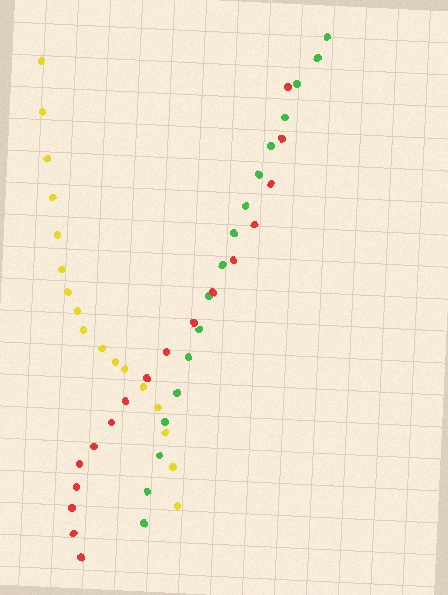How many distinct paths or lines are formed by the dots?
There are 3 distinct paths.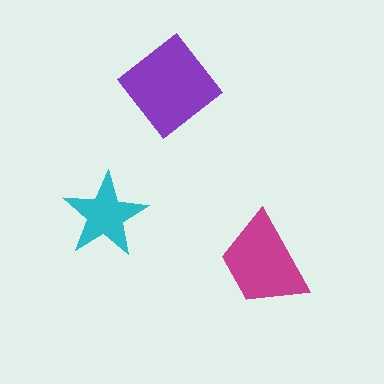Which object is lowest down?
The magenta trapezoid is bottommost.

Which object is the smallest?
The cyan star.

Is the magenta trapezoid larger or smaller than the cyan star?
Larger.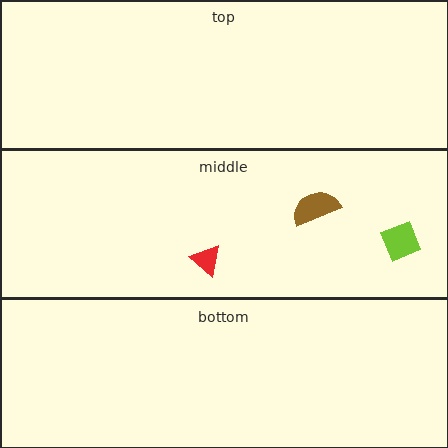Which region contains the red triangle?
The middle region.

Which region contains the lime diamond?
The middle region.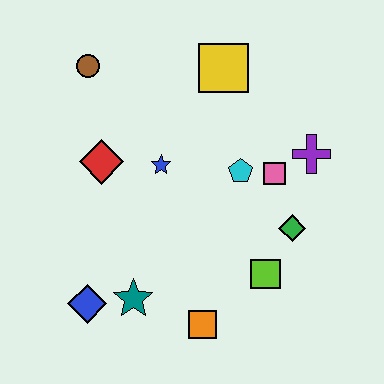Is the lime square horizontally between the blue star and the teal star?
No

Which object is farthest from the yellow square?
The blue diamond is farthest from the yellow square.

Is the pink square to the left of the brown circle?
No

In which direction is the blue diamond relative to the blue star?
The blue diamond is below the blue star.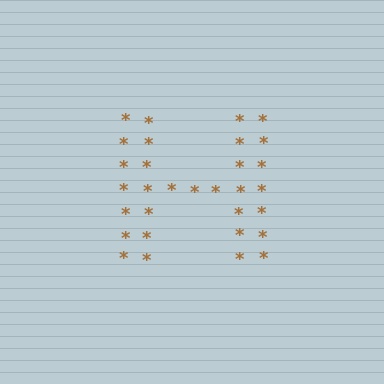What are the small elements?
The small elements are asterisks.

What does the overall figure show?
The overall figure shows the letter H.